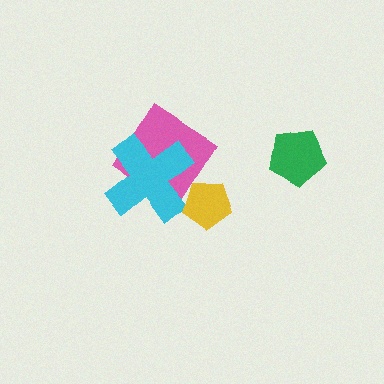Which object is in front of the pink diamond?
The cyan cross is in front of the pink diamond.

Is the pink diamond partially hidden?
Yes, it is partially covered by another shape.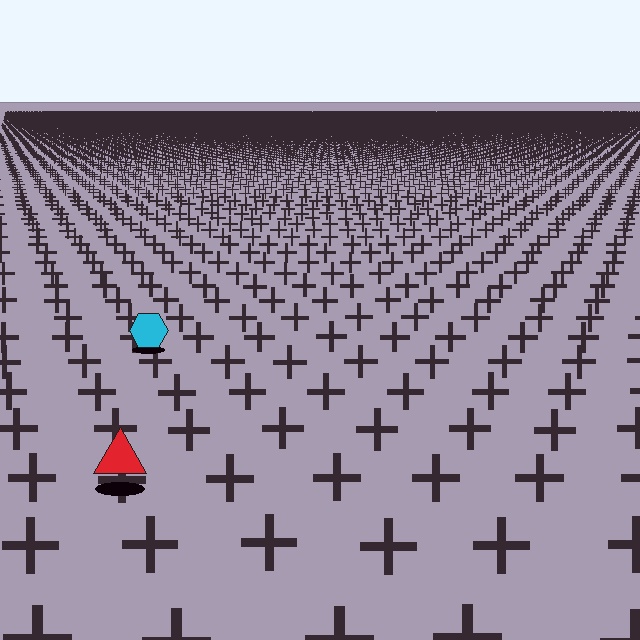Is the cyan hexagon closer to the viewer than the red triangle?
No. The red triangle is closer — you can tell from the texture gradient: the ground texture is coarser near it.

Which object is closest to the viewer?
The red triangle is closest. The texture marks near it are larger and more spread out.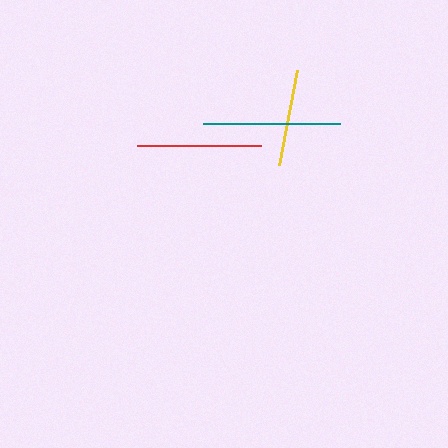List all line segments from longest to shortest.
From longest to shortest: teal, red, yellow.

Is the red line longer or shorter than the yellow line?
The red line is longer than the yellow line.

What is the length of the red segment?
The red segment is approximately 123 pixels long.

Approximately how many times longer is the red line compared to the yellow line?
The red line is approximately 1.3 times the length of the yellow line.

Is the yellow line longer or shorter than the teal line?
The teal line is longer than the yellow line.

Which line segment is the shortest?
The yellow line is the shortest at approximately 96 pixels.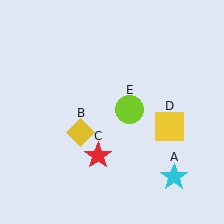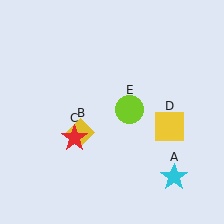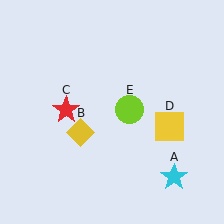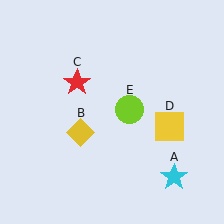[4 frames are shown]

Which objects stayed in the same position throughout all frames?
Cyan star (object A) and yellow diamond (object B) and yellow square (object D) and lime circle (object E) remained stationary.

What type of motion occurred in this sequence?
The red star (object C) rotated clockwise around the center of the scene.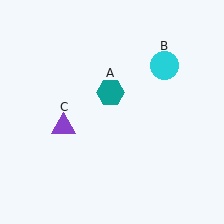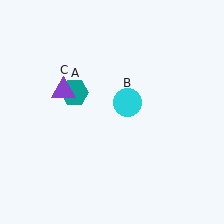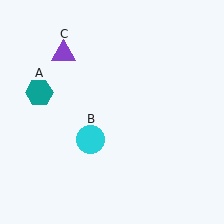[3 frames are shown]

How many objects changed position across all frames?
3 objects changed position: teal hexagon (object A), cyan circle (object B), purple triangle (object C).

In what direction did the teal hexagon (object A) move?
The teal hexagon (object A) moved left.